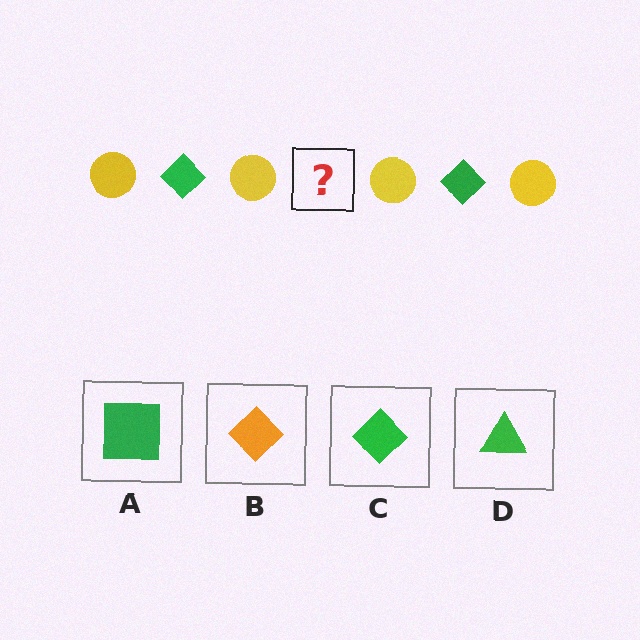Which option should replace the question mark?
Option C.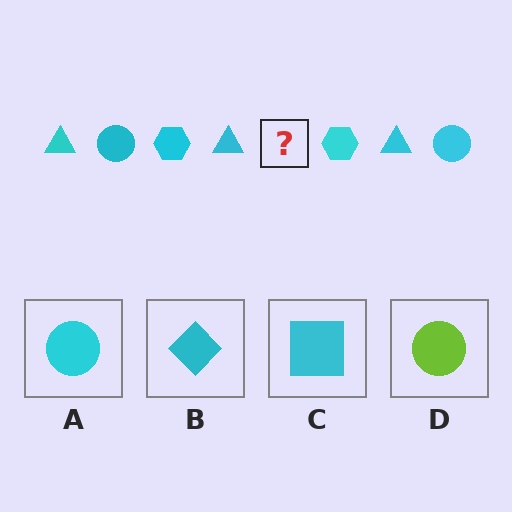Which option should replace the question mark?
Option A.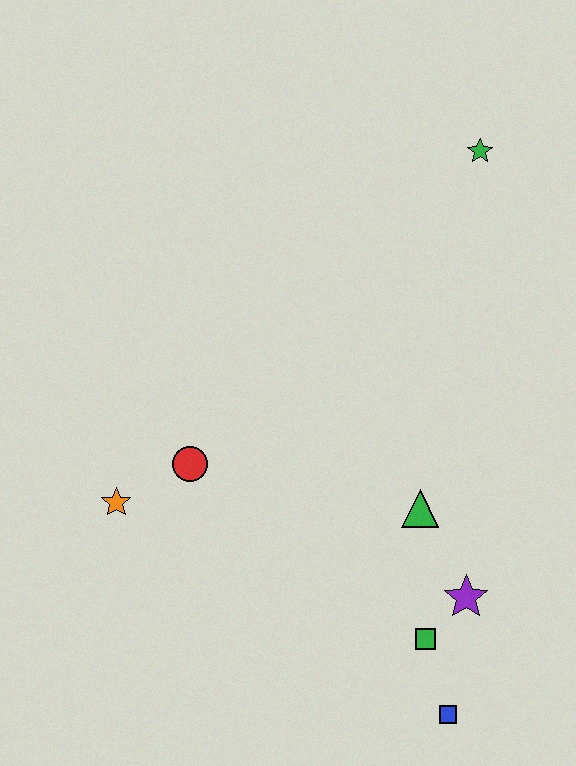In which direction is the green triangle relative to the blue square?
The green triangle is above the blue square.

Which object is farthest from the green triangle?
The green star is farthest from the green triangle.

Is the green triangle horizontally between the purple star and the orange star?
Yes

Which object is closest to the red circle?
The orange star is closest to the red circle.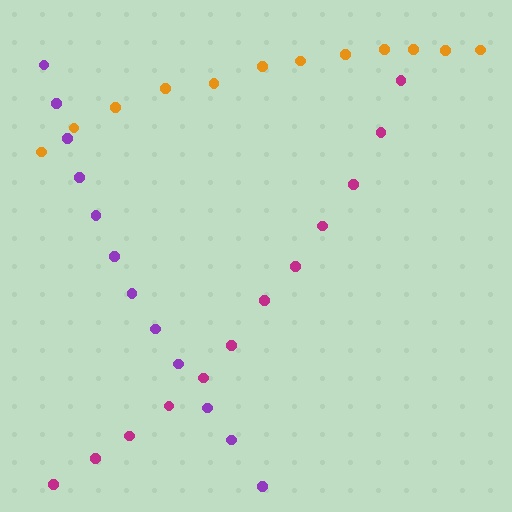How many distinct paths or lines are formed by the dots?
There are 3 distinct paths.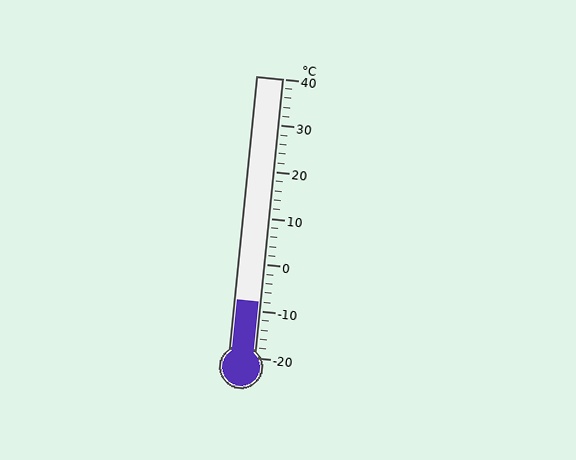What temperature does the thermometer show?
The thermometer shows approximately -8°C.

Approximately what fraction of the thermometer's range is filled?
The thermometer is filled to approximately 20% of its range.